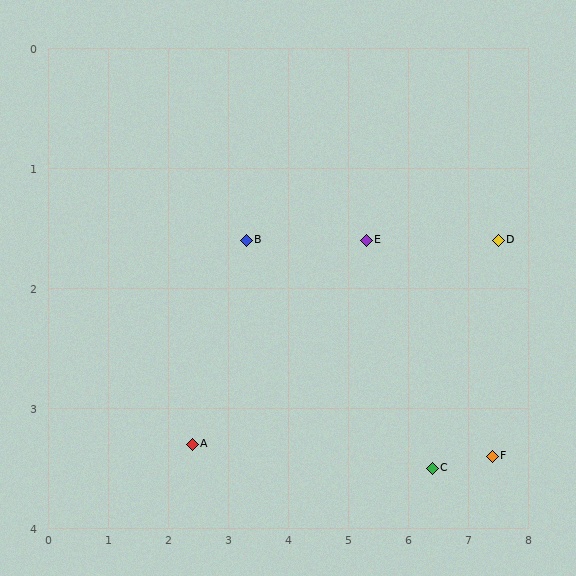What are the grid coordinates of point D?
Point D is at approximately (7.5, 1.6).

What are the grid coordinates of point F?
Point F is at approximately (7.4, 3.4).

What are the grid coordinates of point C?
Point C is at approximately (6.4, 3.5).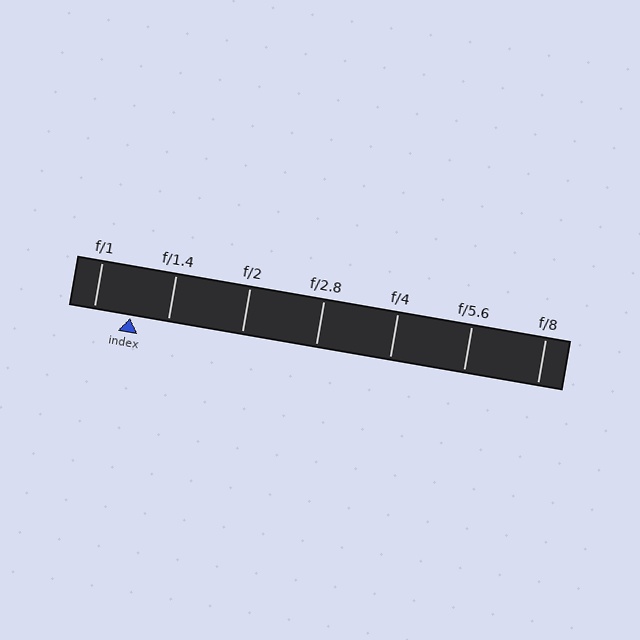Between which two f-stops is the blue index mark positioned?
The index mark is between f/1 and f/1.4.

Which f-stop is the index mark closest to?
The index mark is closest to f/1.4.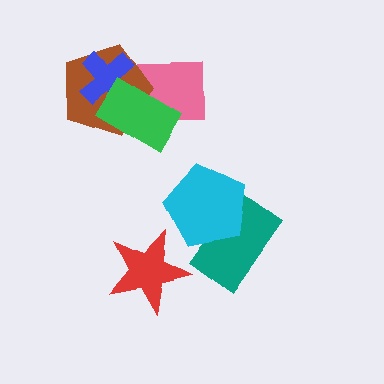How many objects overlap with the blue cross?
3 objects overlap with the blue cross.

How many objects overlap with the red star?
0 objects overlap with the red star.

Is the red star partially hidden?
No, no other shape covers it.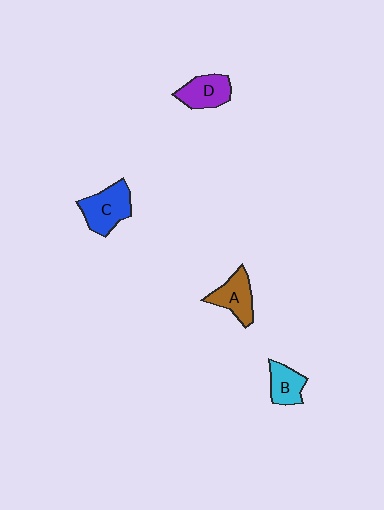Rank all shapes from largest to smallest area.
From largest to smallest: C (blue), A (brown), D (purple), B (cyan).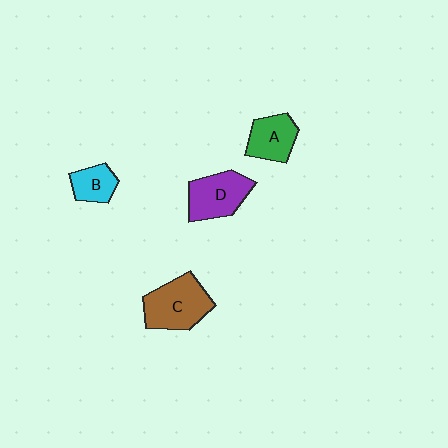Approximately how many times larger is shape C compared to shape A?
Approximately 1.5 times.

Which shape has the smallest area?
Shape B (cyan).